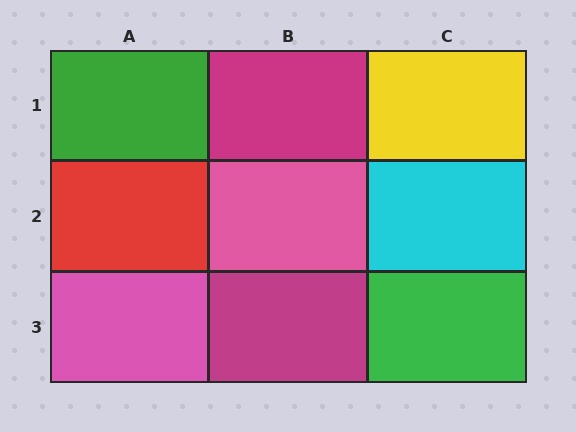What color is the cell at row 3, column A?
Pink.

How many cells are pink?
2 cells are pink.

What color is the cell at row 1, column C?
Yellow.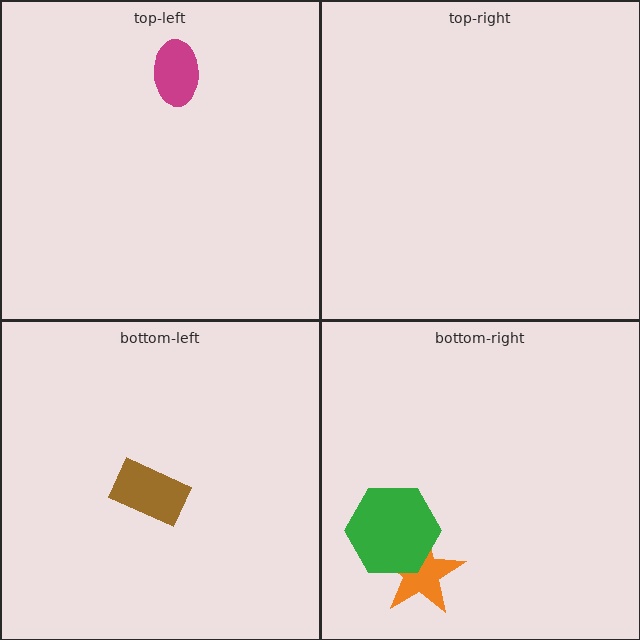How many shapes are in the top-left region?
1.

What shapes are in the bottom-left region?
The brown rectangle.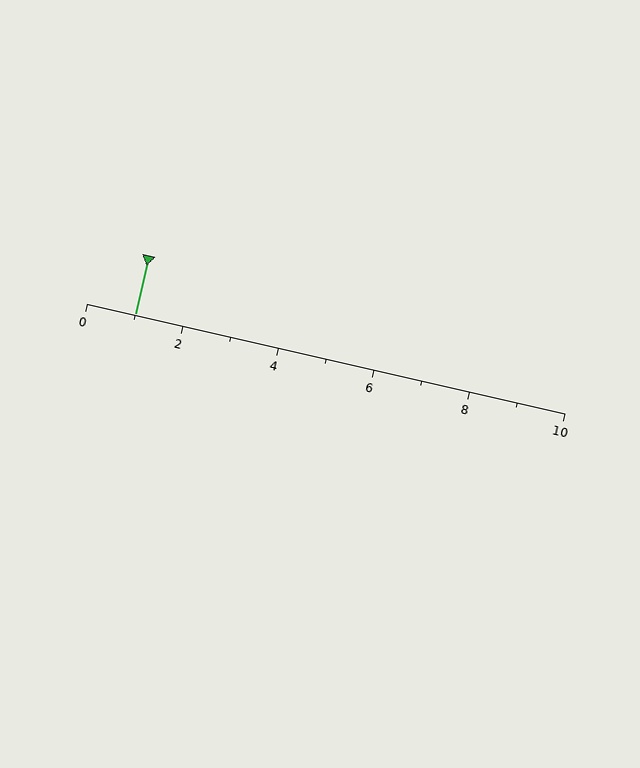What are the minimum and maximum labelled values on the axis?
The axis runs from 0 to 10.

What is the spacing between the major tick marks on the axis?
The major ticks are spaced 2 apart.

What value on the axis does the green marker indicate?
The marker indicates approximately 1.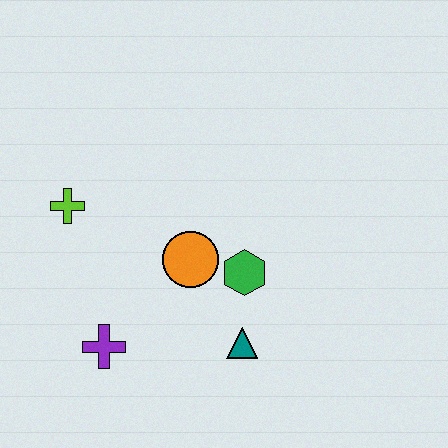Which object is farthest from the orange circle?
The lime cross is farthest from the orange circle.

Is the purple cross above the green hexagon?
No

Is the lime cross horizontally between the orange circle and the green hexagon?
No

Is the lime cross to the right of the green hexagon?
No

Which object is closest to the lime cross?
The orange circle is closest to the lime cross.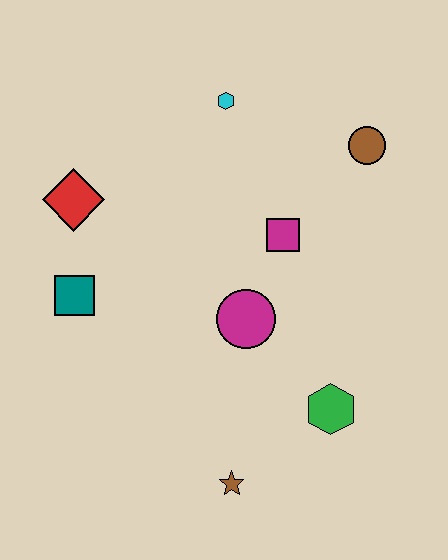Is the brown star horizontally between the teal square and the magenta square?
Yes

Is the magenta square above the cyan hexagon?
No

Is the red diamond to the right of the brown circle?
No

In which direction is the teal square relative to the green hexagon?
The teal square is to the left of the green hexagon.